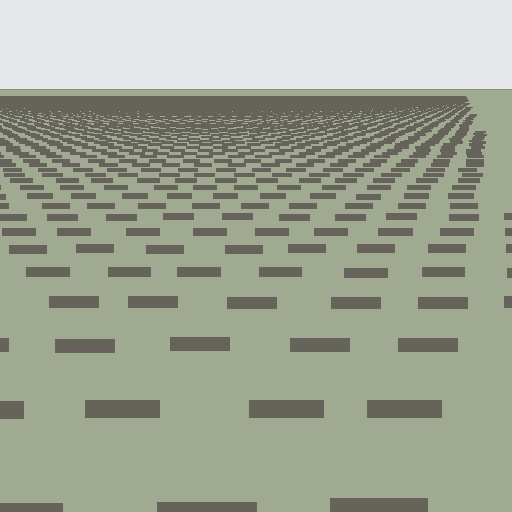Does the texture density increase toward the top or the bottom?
Density increases toward the top.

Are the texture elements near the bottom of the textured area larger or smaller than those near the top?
Larger. Near the bottom, elements are closer to the viewer and appear at a bigger on-screen size.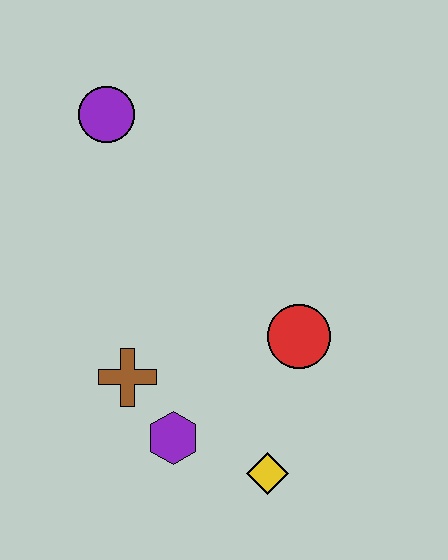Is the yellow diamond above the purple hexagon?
No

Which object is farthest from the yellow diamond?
The purple circle is farthest from the yellow diamond.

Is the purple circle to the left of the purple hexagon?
Yes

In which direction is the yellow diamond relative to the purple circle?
The yellow diamond is below the purple circle.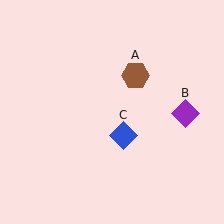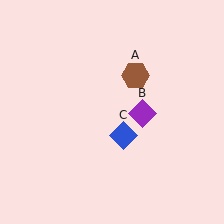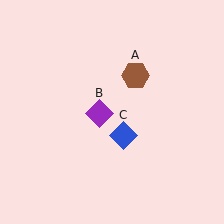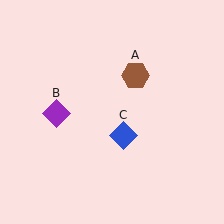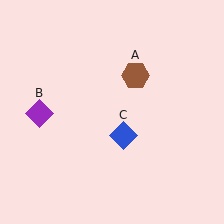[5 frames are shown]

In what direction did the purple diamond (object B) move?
The purple diamond (object B) moved left.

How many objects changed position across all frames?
1 object changed position: purple diamond (object B).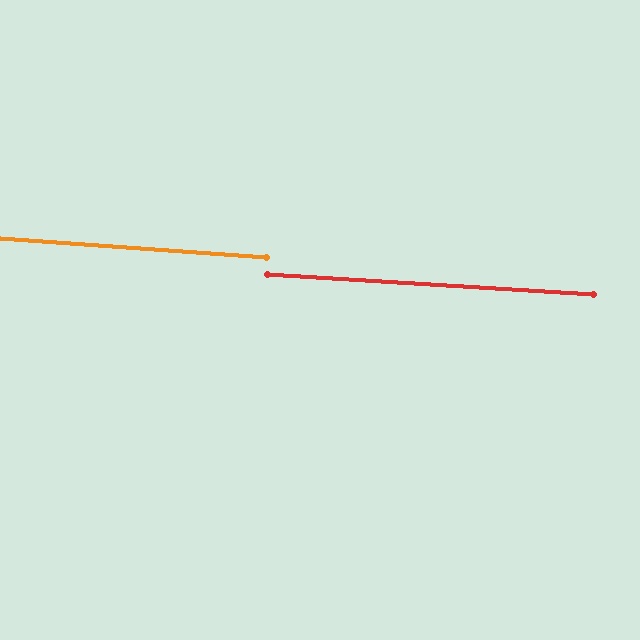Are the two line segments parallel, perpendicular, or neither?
Parallel — their directions differ by only 0.3°.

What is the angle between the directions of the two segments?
Approximately 0 degrees.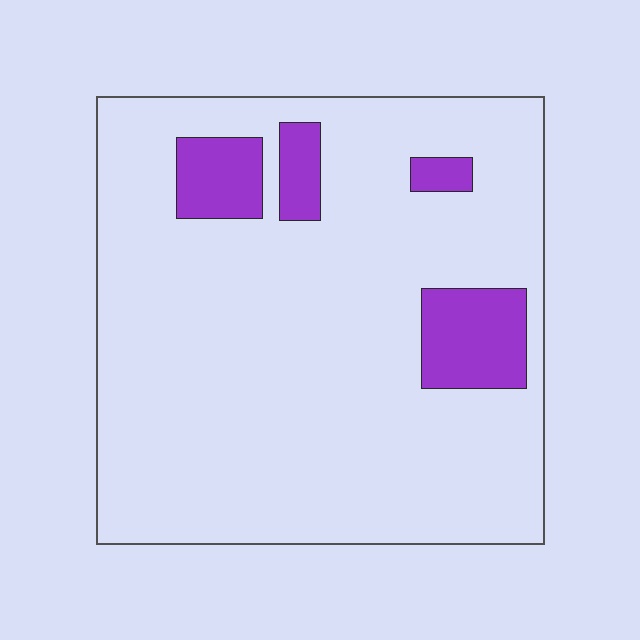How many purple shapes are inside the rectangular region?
4.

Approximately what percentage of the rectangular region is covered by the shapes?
Approximately 10%.